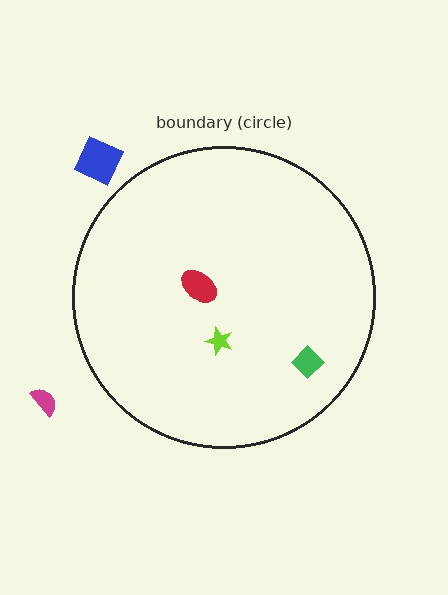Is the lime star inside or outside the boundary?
Inside.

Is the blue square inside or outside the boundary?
Outside.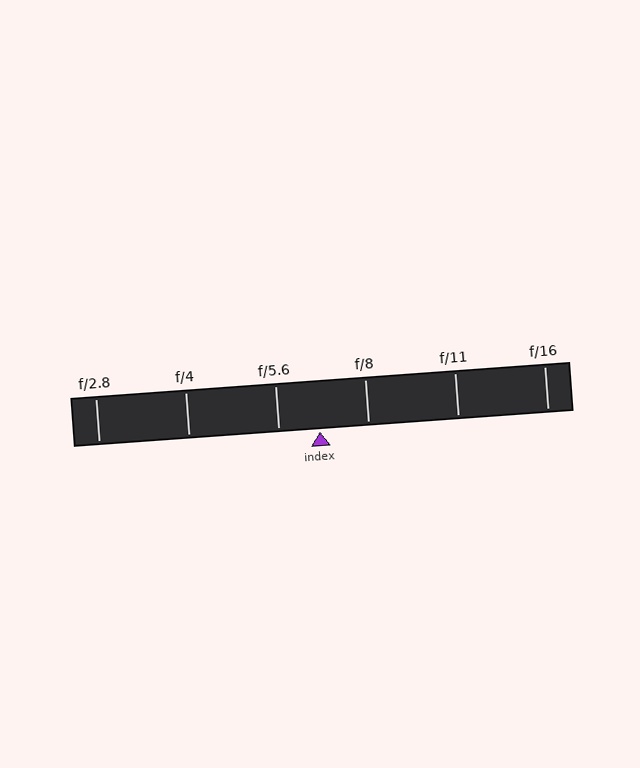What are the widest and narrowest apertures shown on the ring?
The widest aperture shown is f/2.8 and the narrowest is f/16.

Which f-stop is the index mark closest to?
The index mark is closest to f/5.6.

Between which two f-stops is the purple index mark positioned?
The index mark is between f/5.6 and f/8.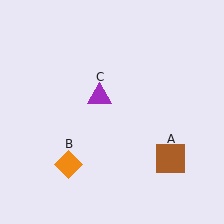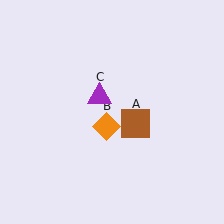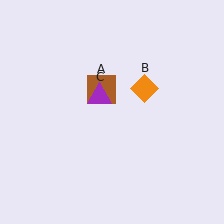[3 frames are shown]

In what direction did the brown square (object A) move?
The brown square (object A) moved up and to the left.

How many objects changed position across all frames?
2 objects changed position: brown square (object A), orange diamond (object B).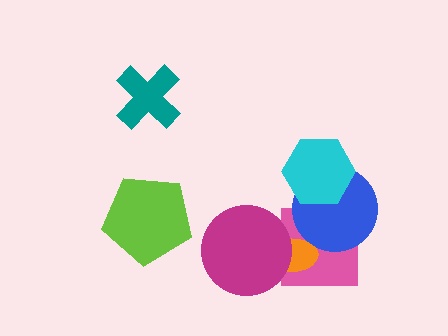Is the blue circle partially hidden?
Yes, it is partially covered by another shape.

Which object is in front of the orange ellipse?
The magenta circle is in front of the orange ellipse.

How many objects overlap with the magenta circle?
2 objects overlap with the magenta circle.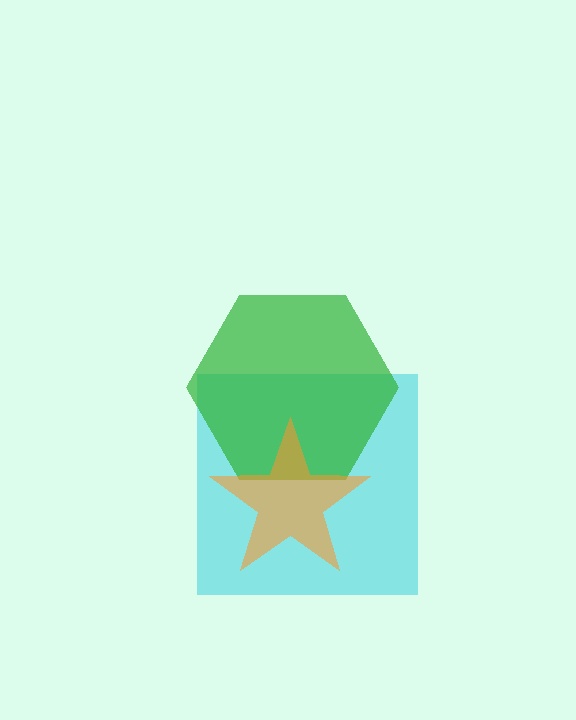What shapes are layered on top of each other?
The layered shapes are: a cyan square, a green hexagon, an orange star.